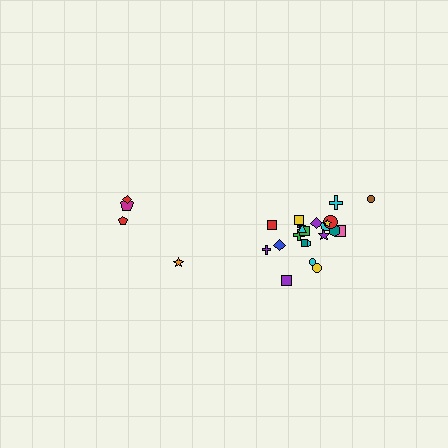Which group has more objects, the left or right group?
The right group.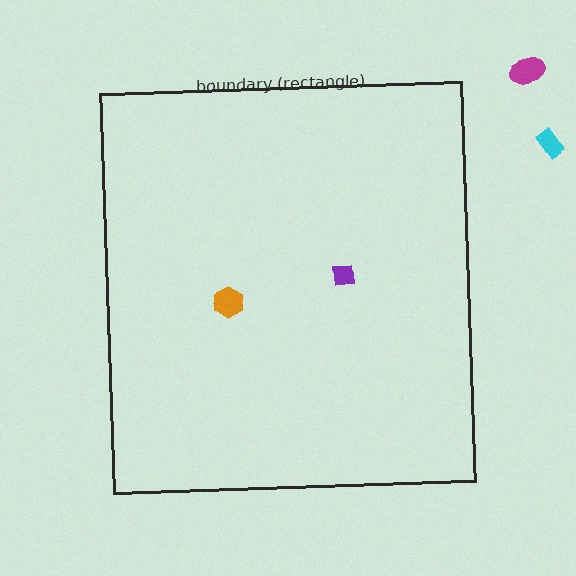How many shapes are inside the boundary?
2 inside, 2 outside.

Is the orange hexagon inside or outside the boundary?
Inside.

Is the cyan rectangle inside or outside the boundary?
Outside.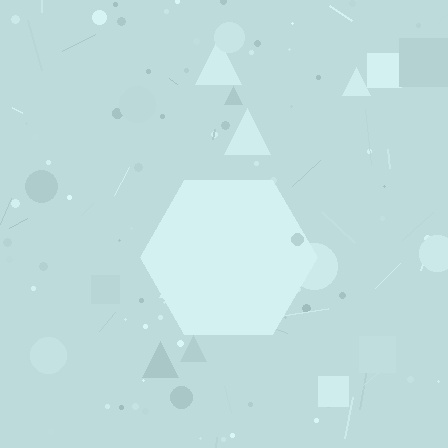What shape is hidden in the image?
A hexagon is hidden in the image.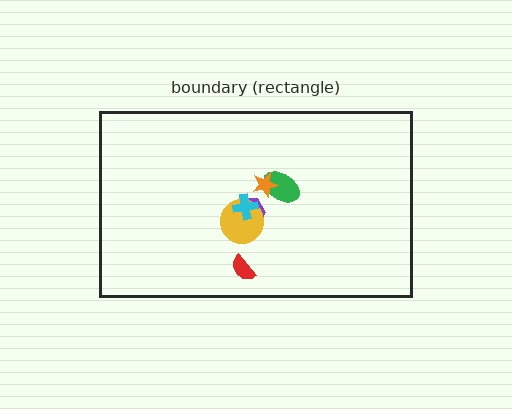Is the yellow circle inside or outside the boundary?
Inside.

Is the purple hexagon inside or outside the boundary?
Inside.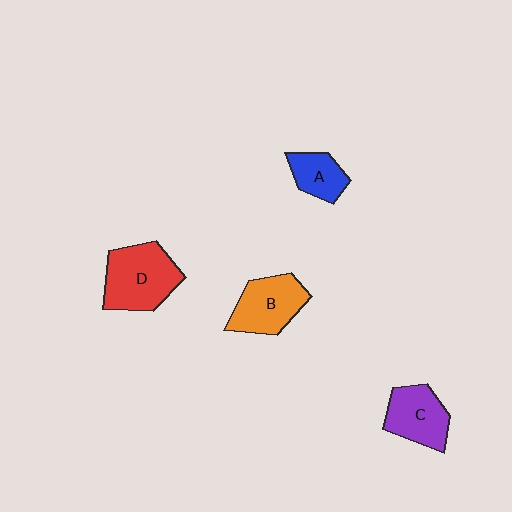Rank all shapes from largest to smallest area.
From largest to smallest: D (red), B (orange), C (purple), A (blue).